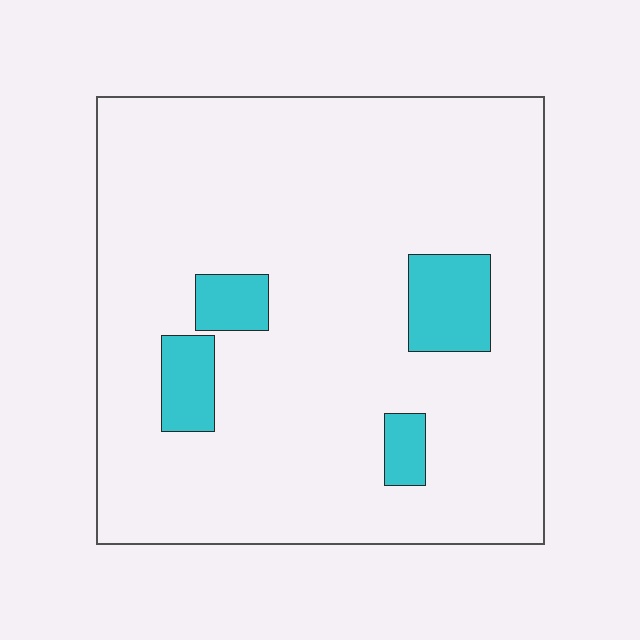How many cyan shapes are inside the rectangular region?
4.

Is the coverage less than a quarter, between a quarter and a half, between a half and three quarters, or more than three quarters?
Less than a quarter.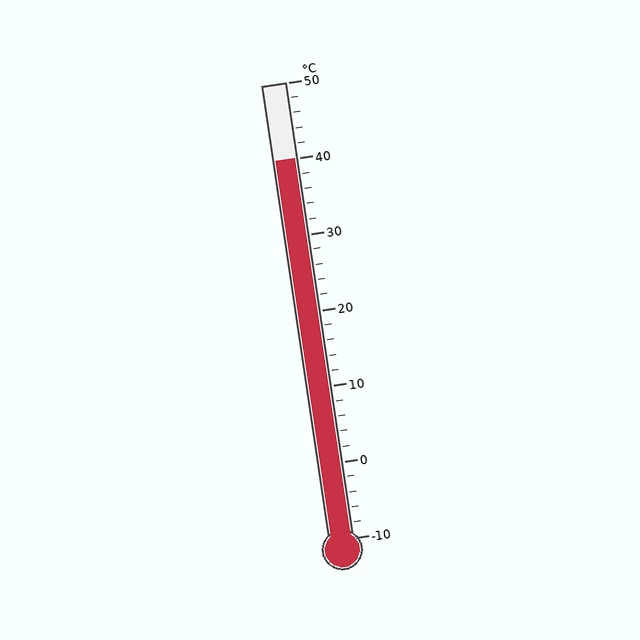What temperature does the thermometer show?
The thermometer shows approximately 40°C.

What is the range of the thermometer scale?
The thermometer scale ranges from -10°C to 50°C.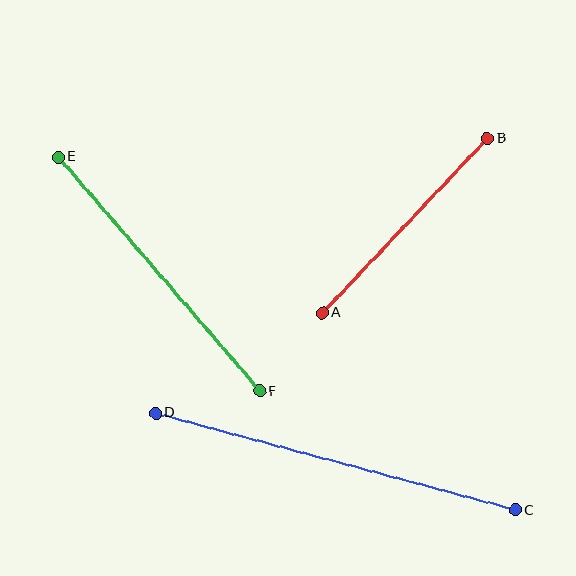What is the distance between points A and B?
The distance is approximately 240 pixels.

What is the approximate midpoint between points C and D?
The midpoint is at approximately (335, 462) pixels.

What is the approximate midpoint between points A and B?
The midpoint is at approximately (405, 226) pixels.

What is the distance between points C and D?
The distance is approximately 372 pixels.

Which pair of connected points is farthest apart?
Points C and D are farthest apart.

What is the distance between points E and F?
The distance is approximately 309 pixels.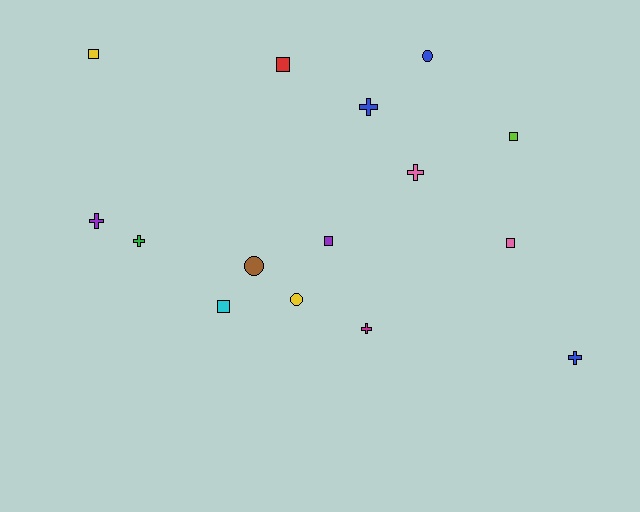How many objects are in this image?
There are 15 objects.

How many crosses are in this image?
There are 6 crosses.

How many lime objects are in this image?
There is 1 lime object.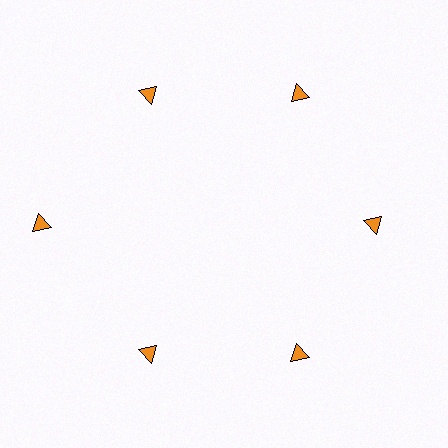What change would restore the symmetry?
The symmetry would be restored by moving it inward, back onto the ring so that all 6 triangles sit at equal angles and equal distance from the center.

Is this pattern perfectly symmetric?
No. The 6 orange triangles are arranged in a ring, but one element near the 9 o'clock position is pushed outward from the center, breaking the 6-fold rotational symmetry.